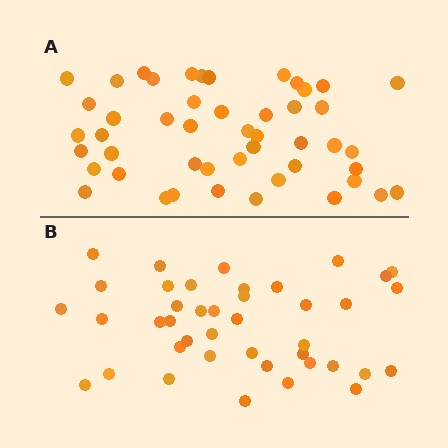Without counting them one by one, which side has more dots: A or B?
Region A (the top region) has more dots.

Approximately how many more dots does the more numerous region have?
Region A has roughly 8 or so more dots than region B.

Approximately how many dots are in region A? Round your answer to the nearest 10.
About 50 dots. (The exact count is 48, which rounds to 50.)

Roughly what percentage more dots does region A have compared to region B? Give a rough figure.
About 15% more.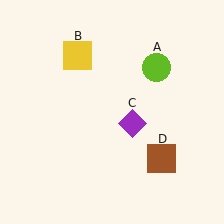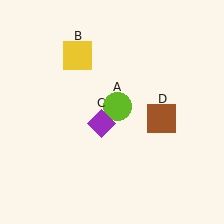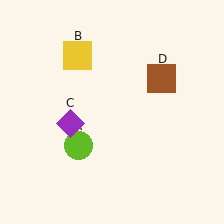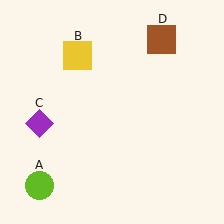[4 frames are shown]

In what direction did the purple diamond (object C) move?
The purple diamond (object C) moved left.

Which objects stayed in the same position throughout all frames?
Yellow square (object B) remained stationary.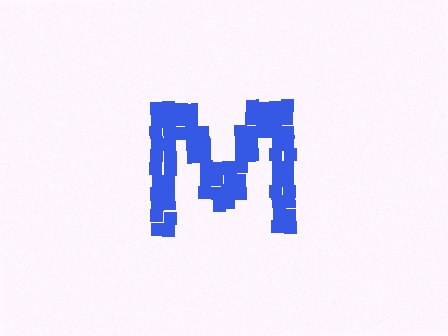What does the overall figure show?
The overall figure shows the letter M.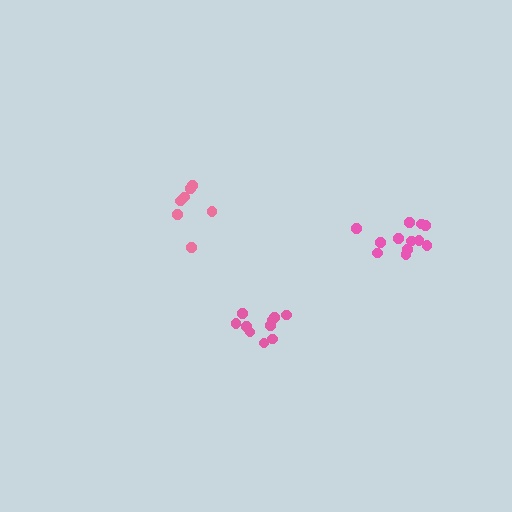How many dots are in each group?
Group 1: 7 dots, Group 2: 12 dots, Group 3: 10 dots (29 total).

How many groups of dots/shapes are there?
There are 3 groups.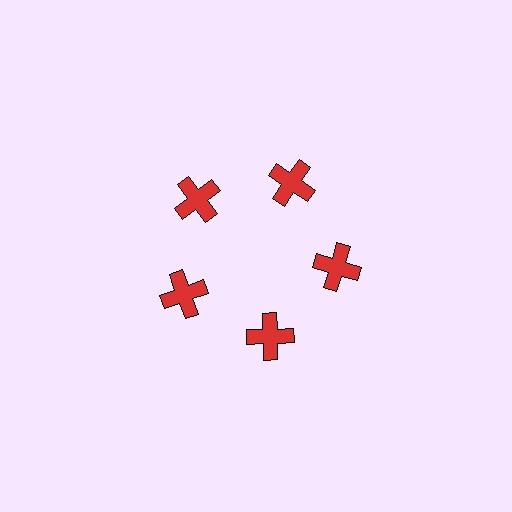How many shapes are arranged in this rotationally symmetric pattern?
There are 5 shapes, arranged in 5 groups of 1.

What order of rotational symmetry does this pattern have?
This pattern has 5-fold rotational symmetry.